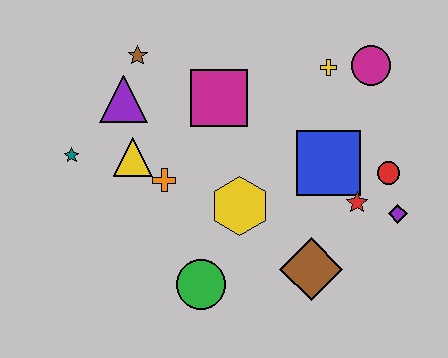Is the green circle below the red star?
Yes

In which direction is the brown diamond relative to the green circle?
The brown diamond is to the right of the green circle.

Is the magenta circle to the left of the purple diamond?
Yes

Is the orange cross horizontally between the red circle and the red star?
No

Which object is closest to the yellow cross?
The magenta circle is closest to the yellow cross.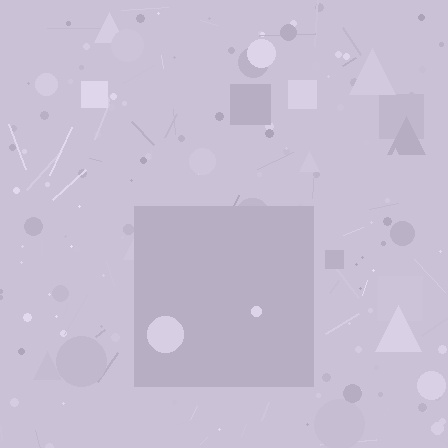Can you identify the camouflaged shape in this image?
The camouflaged shape is a square.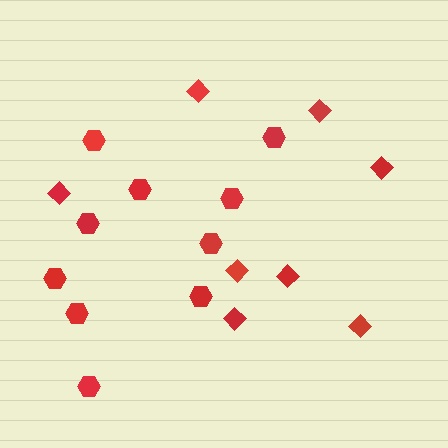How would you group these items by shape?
There are 2 groups: one group of diamonds (8) and one group of hexagons (10).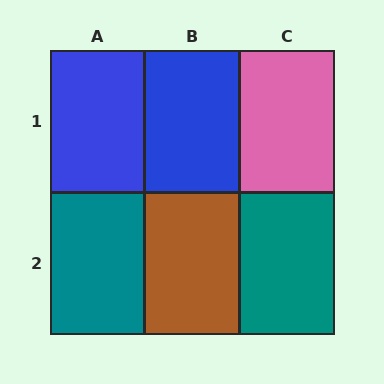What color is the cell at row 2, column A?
Teal.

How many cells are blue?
2 cells are blue.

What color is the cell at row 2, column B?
Brown.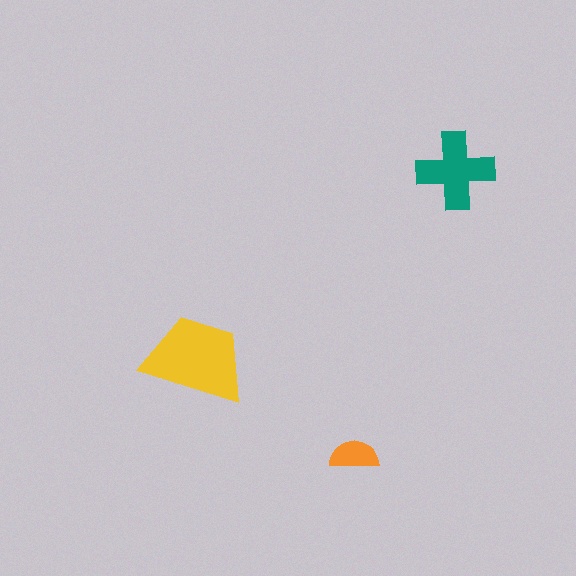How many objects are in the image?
There are 3 objects in the image.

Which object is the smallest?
The orange semicircle.